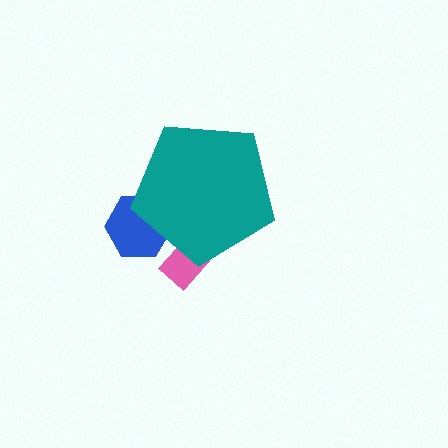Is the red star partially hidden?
Yes, the red star is partially hidden behind the teal pentagon.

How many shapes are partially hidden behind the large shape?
3 shapes are partially hidden.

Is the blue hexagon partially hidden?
Yes, the blue hexagon is partially hidden behind the teal pentagon.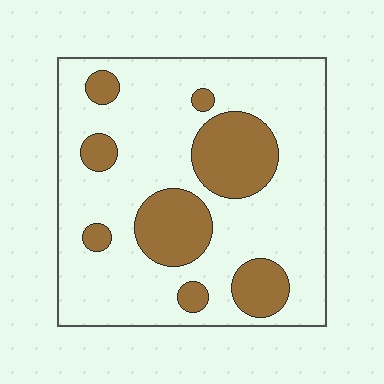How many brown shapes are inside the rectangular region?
8.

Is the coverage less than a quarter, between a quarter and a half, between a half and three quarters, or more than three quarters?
Less than a quarter.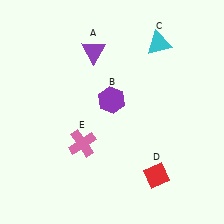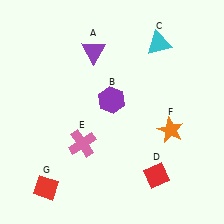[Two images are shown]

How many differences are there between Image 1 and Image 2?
There are 2 differences between the two images.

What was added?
An orange star (F), a red diamond (G) were added in Image 2.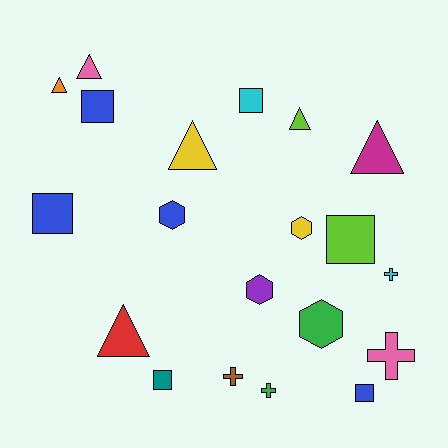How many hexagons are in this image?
There are 4 hexagons.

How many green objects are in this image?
There are 2 green objects.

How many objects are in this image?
There are 20 objects.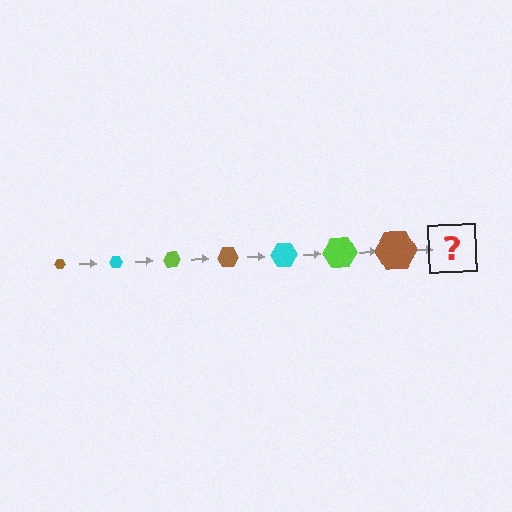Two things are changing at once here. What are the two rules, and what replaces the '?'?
The two rules are that the hexagon grows larger each step and the color cycles through brown, cyan, and lime. The '?' should be a cyan hexagon, larger than the previous one.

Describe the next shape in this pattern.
It should be a cyan hexagon, larger than the previous one.